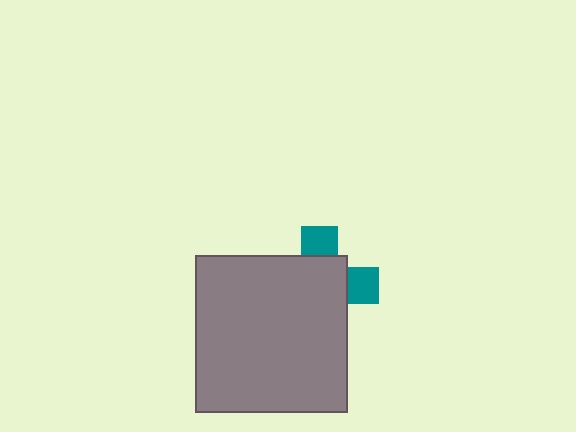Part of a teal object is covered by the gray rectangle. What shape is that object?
It is a cross.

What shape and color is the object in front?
The object in front is a gray rectangle.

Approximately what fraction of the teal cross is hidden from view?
Roughly 70% of the teal cross is hidden behind the gray rectangle.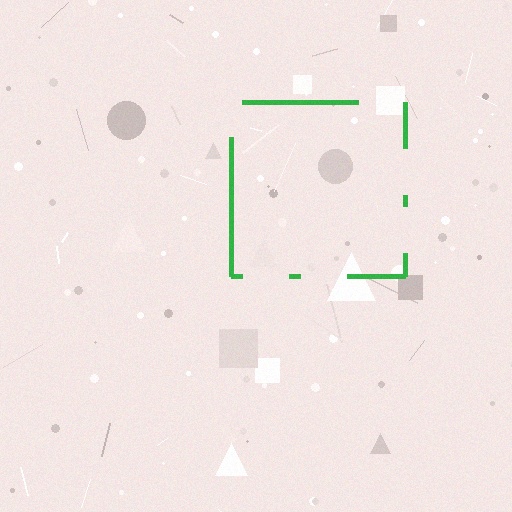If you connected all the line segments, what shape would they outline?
They would outline a square.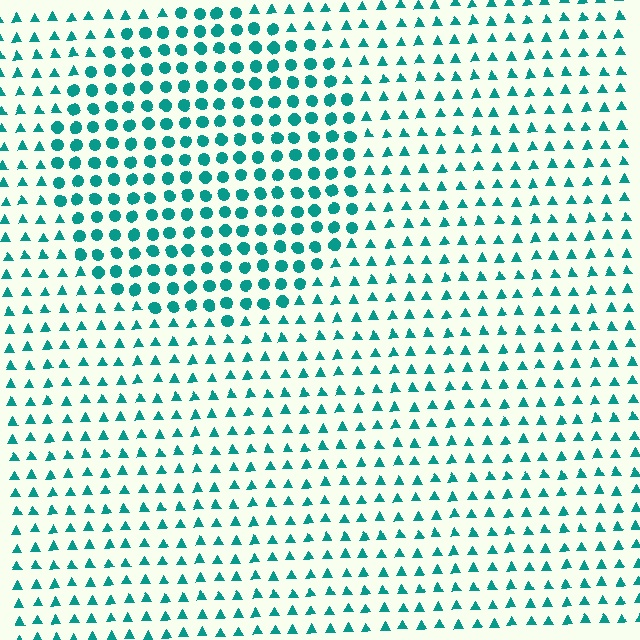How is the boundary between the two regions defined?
The boundary is defined by a change in element shape: circles inside vs. triangles outside. All elements share the same color and spacing.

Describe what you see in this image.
The image is filled with small teal elements arranged in a uniform grid. A circle-shaped region contains circles, while the surrounding area contains triangles. The boundary is defined purely by the change in element shape.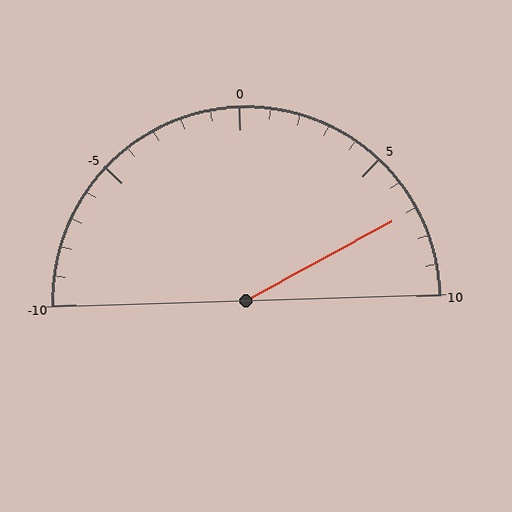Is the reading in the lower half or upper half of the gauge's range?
The reading is in the upper half of the range (-10 to 10).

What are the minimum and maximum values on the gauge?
The gauge ranges from -10 to 10.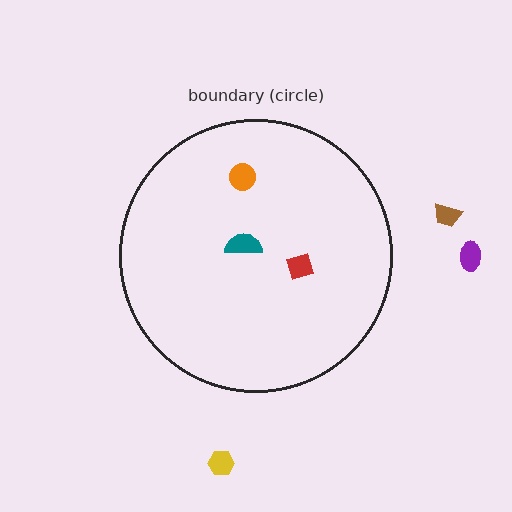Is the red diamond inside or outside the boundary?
Inside.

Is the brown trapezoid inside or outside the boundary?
Outside.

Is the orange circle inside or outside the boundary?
Inside.